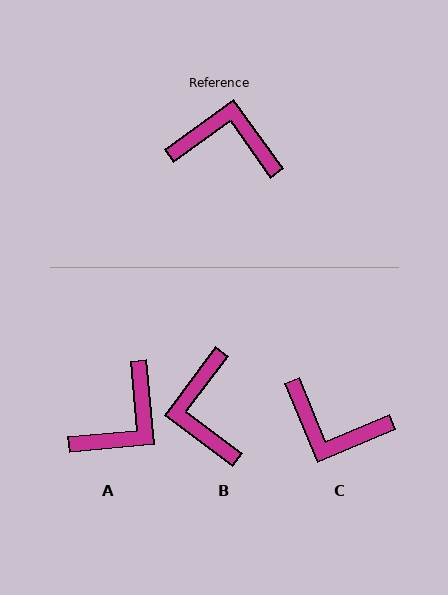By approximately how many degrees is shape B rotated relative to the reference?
Approximately 108 degrees counter-clockwise.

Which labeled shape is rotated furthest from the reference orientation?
C, about 167 degrees away.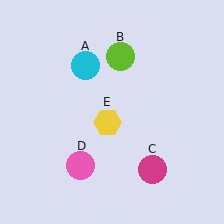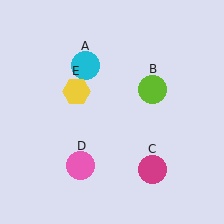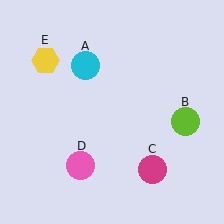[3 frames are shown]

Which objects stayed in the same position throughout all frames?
Cyan circle (object A) and magenta circle (object C) and pink circle (object D) remained stationary.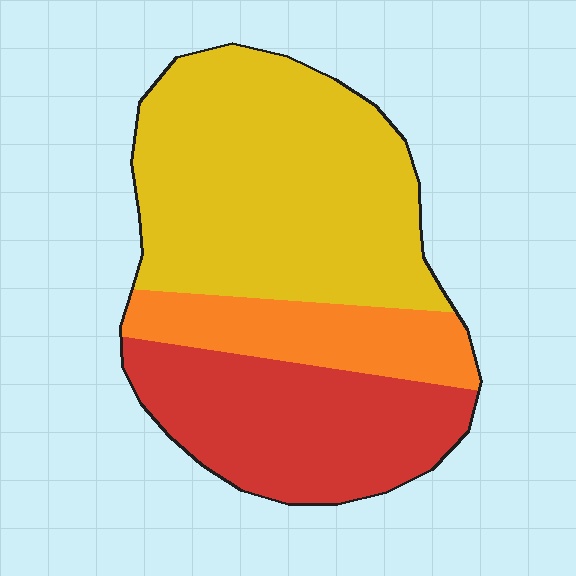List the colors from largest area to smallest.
From largest to smallest: yellow, red, orange.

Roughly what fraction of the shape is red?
Red takes up between a sixth and a third of the shape.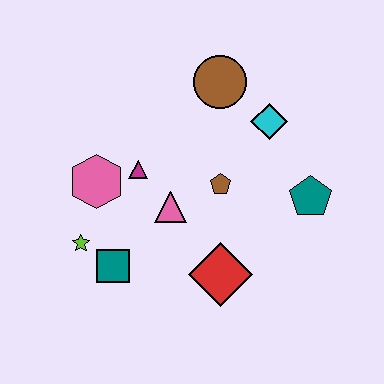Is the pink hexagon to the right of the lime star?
Yes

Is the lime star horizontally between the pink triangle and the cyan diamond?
No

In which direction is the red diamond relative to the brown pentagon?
The red diamond is below the brown pentagon.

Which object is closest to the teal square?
The lime star is closest to the teal square.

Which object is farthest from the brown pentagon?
The lime star is farthest from the brown pentagon.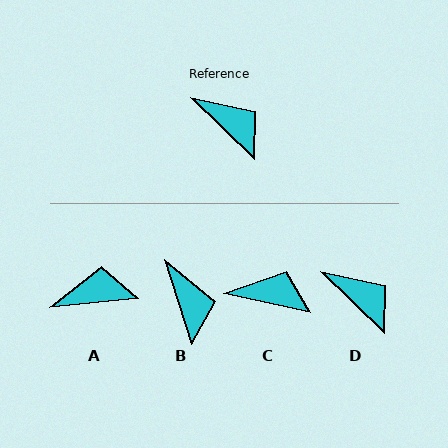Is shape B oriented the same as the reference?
No, it is off by about 28 degrees.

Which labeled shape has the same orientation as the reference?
D.